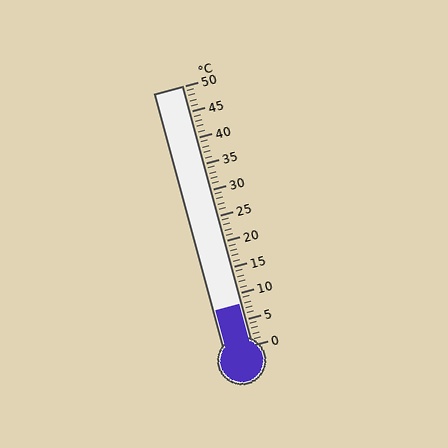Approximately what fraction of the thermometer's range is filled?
The thermometer is filled to approximately 15% of its range.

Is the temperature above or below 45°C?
The temperature is below 45°C.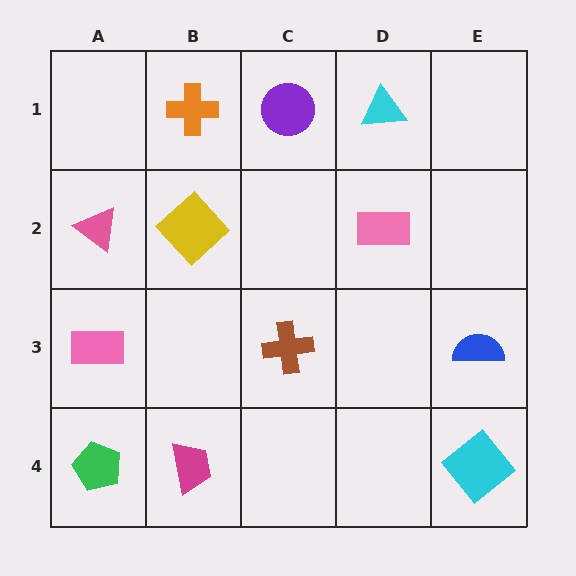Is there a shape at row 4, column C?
No, that cell is empty.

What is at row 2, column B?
A yellow diamond.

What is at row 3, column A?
A pink rectangle.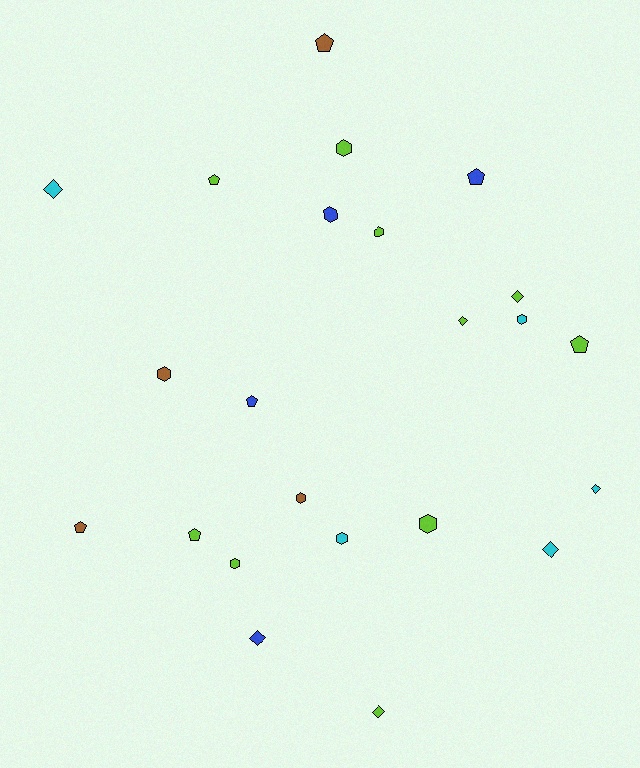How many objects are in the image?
There are 23 objects.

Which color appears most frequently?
Lime, with 10 objects.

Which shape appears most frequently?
Hexagon, with 9 objects.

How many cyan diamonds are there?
There are 3 cyan diamonds.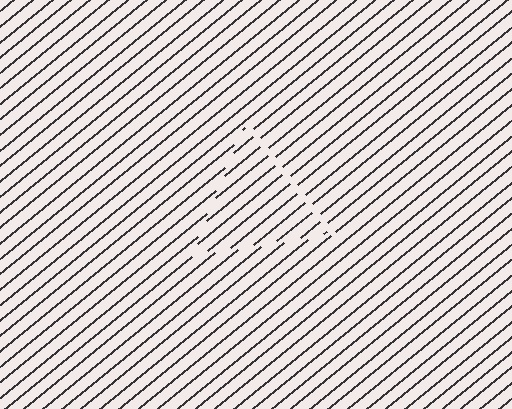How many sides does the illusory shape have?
3 sides — the line-ends trace a triangle.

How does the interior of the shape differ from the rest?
The interior of the shape contains the same grating, shifted by half a period — the contour is defined by the phase discontinuity where line-ends from the inner and outer gratings abut.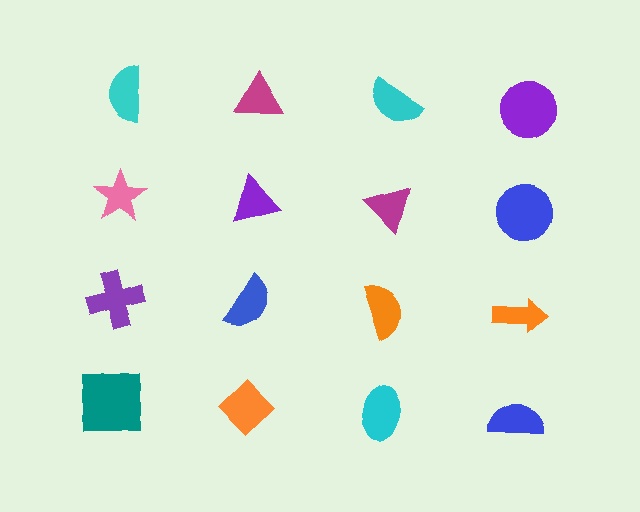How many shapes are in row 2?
4 shapes.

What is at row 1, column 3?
A cyan semicircle.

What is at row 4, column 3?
A cyan ellipse.